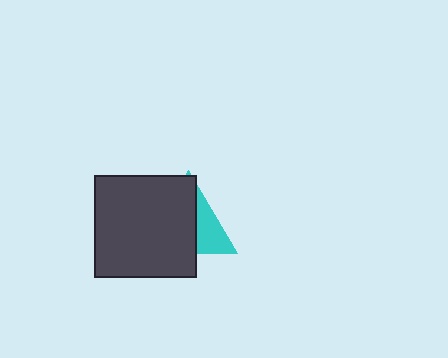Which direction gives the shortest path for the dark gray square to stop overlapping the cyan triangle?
Moving left gives the shortest separation.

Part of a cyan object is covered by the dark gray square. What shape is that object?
It is a triangle.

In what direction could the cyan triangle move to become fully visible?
The cyan triangle could move right. That would shift it out from behind the dark gray square entirely.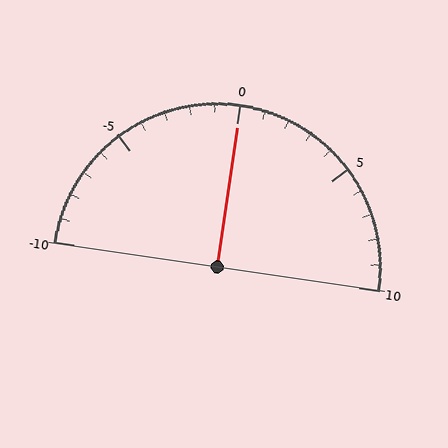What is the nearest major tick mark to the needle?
The nearest major tick mark is 0.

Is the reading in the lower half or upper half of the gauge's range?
The reading is in the upper half of the range (-10 to 10).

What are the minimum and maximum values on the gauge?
The gauge ranges from -10 to 10.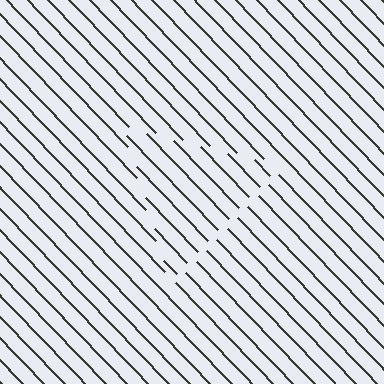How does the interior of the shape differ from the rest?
The interior of the shape contains the same grating, shifted by half a period — the contour is defined by the phase discontinuity where line-ends from the inner and outer gratings abut.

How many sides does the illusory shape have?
3 sides — the line-ends trace a triangle.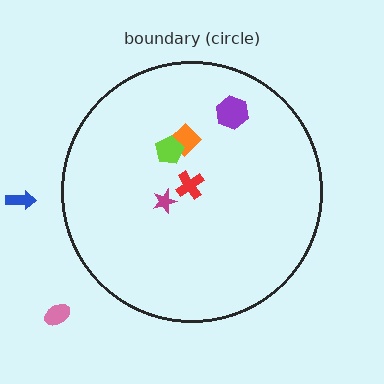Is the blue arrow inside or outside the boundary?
Outside.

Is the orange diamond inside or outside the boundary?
Inside.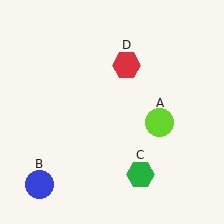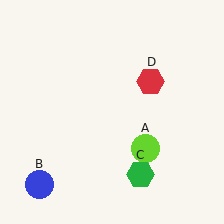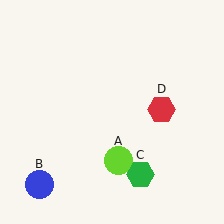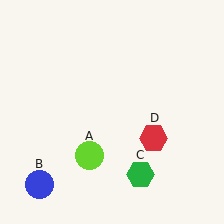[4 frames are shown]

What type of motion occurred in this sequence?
The lime circle (object A), red hexagon (object D) rotated clockwise around the center of the scene.